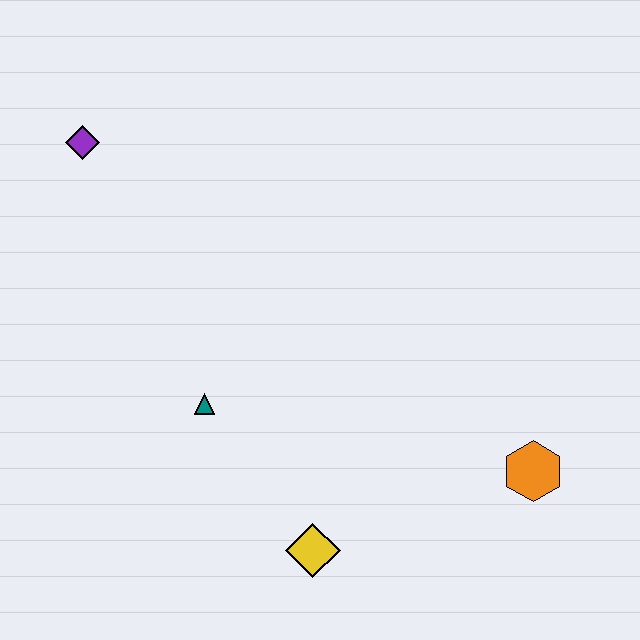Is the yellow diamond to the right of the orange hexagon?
No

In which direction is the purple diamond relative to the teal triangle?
The purple diamond is above the teal triangle.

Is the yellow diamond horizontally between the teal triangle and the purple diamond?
No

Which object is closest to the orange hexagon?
The yellow diamond is closest to the orange hexagon.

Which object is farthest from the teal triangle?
The orange hexagon is farthest from the teal triangle.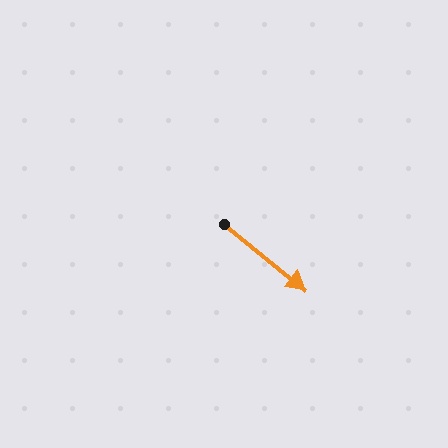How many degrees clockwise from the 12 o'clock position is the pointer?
Approximately 129 degrees.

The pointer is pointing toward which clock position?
Roughly 4 o'clock.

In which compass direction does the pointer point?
Southeast.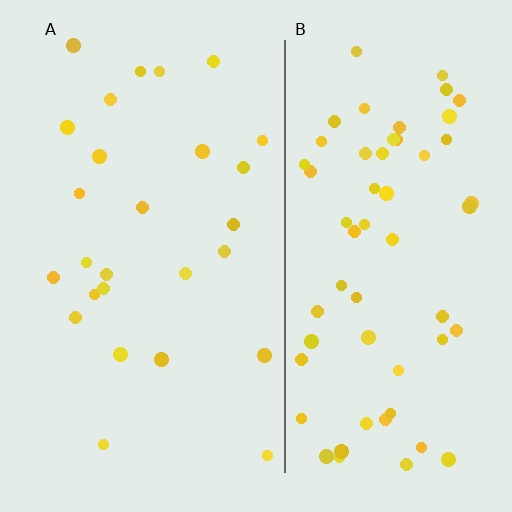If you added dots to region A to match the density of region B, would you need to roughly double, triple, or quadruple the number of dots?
Approximately double.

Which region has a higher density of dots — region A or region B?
B (the right).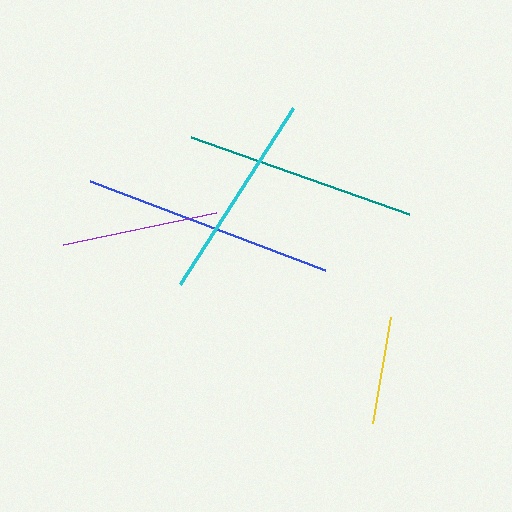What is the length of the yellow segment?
The yellow segment is approximately 107 pixels long.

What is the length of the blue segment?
The blue segment is approximately 251 pixels long.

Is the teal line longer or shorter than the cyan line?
The teal line is longer than the cyan line.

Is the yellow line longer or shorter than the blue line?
The blue line is longer than the yellow line.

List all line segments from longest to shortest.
From longest to shortest: blue, teal, cyan, purple, yellow.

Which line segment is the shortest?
The yellow line is the shortest at approximately 107 pixels.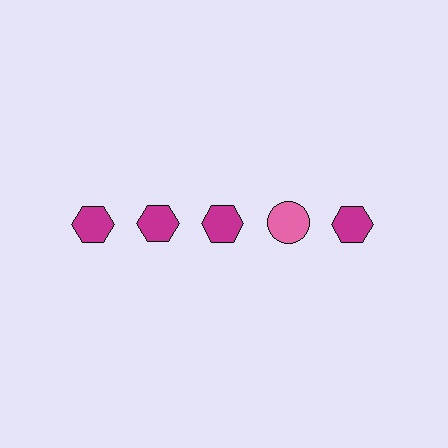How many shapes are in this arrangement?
There are 5 shapes arranged in a grid pattern.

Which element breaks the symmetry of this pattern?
The pink circle in the top row, second from right column breaks the symmetry. All other shapes are magenta hexagons.